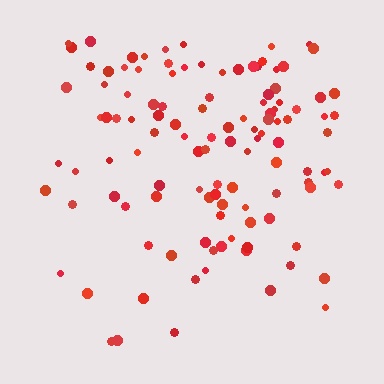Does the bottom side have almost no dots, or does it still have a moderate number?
Still a moderate number, just noticeably fewer than the top.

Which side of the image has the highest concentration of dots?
The top.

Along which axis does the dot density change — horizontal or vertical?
Vertical.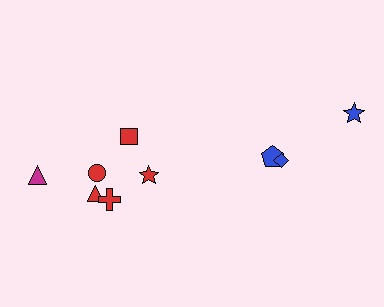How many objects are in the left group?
There are 6 objects.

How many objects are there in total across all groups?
There are 9 objects.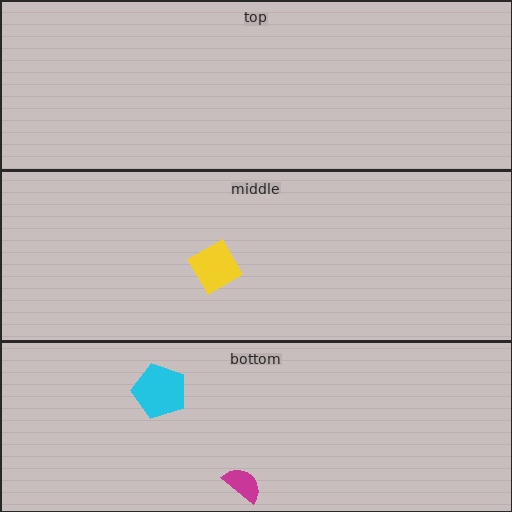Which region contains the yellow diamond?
The middle region.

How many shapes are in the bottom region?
2.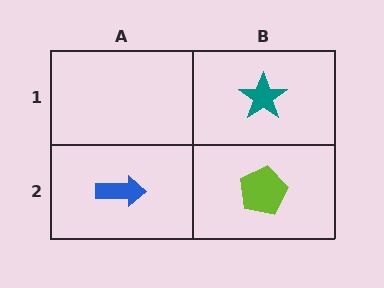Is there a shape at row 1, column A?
No, that cell is empty.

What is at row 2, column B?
A lime pentagon.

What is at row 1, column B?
A teal star.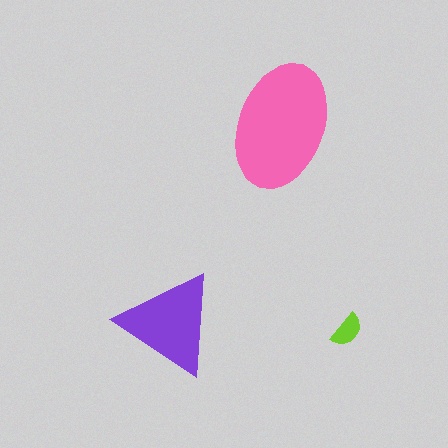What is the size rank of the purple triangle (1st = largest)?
2nd.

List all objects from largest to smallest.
The pink ellipse, the purple triangle, the lime semicircle.